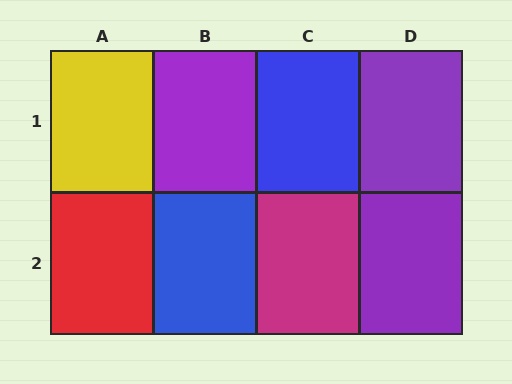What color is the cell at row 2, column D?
Purple.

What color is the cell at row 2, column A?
Red.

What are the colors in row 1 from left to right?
Yellow, purple, blue, purple.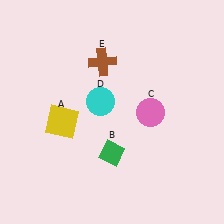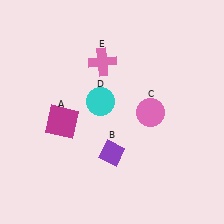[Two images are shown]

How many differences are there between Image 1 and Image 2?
There are 3 differences between the two images.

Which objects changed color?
A changed from yellow to magenta. B changed from green to purple. E changed from brown to pink.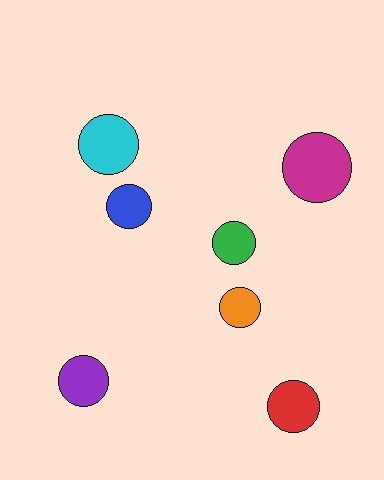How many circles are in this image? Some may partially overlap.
There are 7 circles.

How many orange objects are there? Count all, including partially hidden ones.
There is 1 orange object.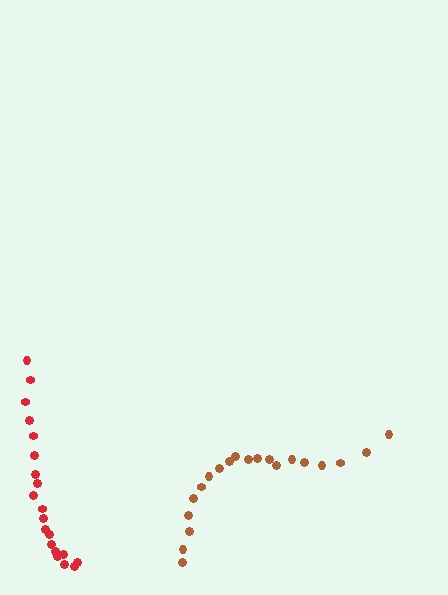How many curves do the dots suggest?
There are 2 distinct paths.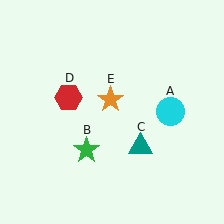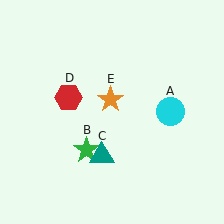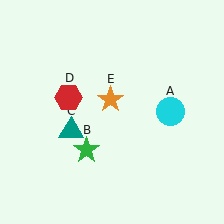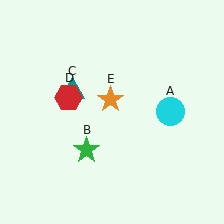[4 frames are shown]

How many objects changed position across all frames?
1 object changed position: teal triangle (object C).